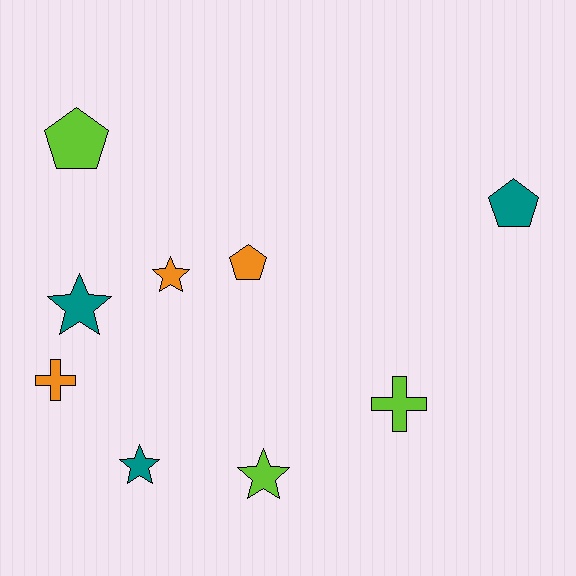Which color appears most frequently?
Teal, with 3 objects.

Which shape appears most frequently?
Star, with 4 objects.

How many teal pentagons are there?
There is 1 teal pentagon.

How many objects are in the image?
There are 9 objects.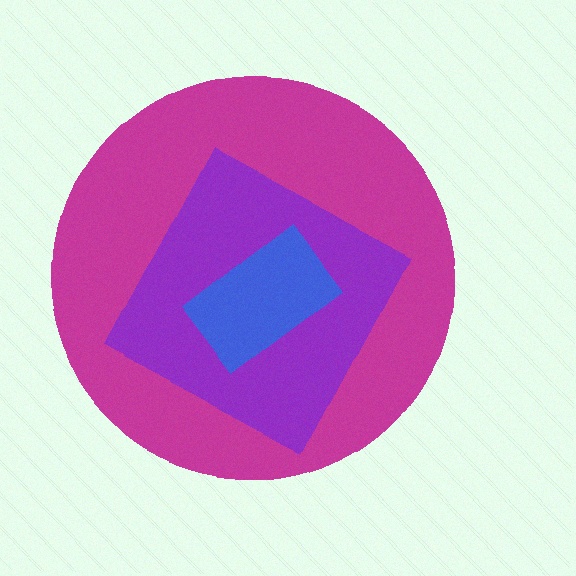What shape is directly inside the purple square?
The blue rectangle.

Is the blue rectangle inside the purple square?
Yes.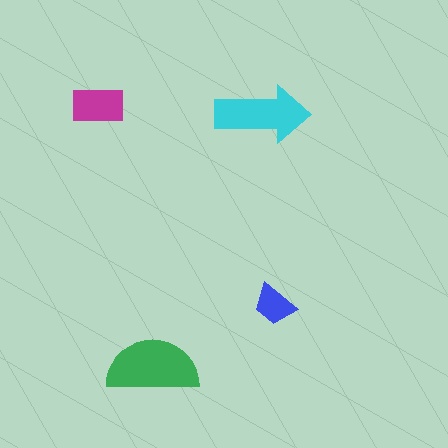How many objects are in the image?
There are 4 objects in the image.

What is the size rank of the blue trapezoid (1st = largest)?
4th.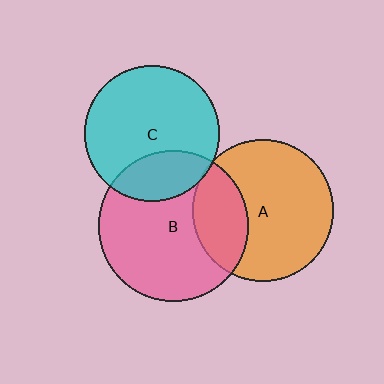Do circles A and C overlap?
Yes.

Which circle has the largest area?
Circle B (pink).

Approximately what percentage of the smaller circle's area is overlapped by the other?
Approximately 5%.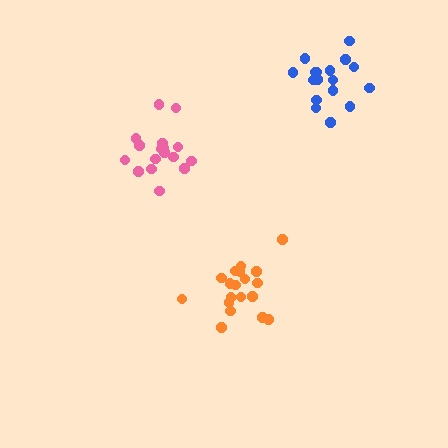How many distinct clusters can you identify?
There are 3 distinct clusters.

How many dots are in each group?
Group 1: 17 dots, Group 2: 17 dots, Group 3: 19 dots (53 total).